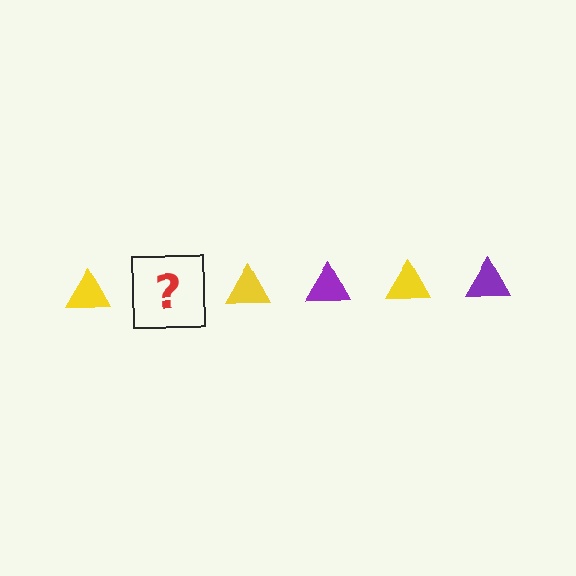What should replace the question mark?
The question mark should be replaced with a purple triangle.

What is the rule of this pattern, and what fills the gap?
The rule is that the pattern cycles through yellow, purple triangles. The gap should be filled with a purple triangle.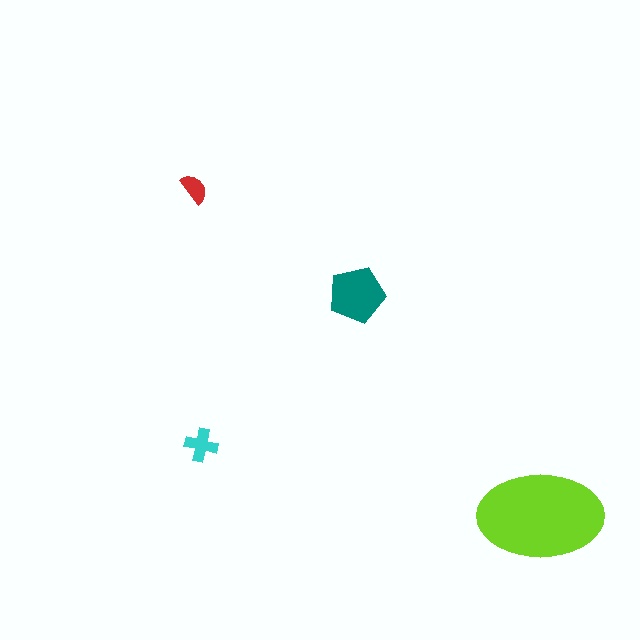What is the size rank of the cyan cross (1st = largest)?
3rd.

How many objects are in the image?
There are 4 objects in the image.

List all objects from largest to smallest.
The lime ellipse, the teal pentagon, the cyan cross, the red semicircle.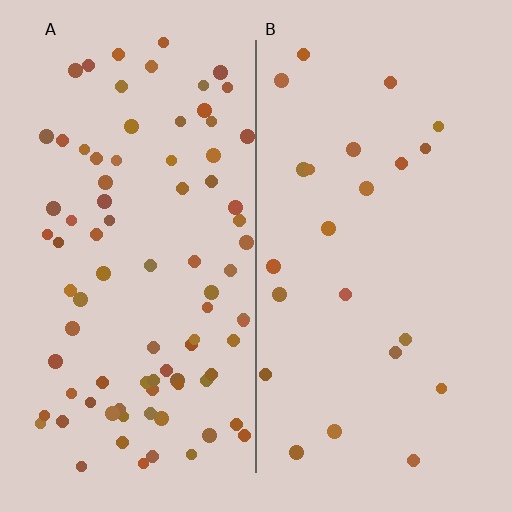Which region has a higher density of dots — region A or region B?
A (the left).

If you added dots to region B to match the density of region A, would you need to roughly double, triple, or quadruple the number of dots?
Approximately quadruple.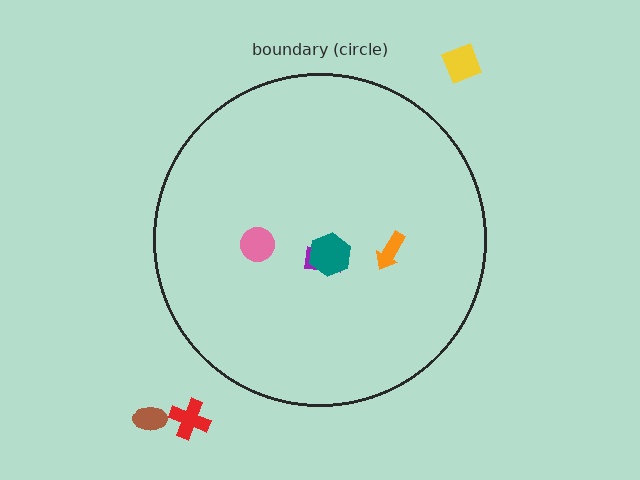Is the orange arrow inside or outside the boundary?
Inside.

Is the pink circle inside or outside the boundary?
Inside.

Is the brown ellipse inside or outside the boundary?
Outside.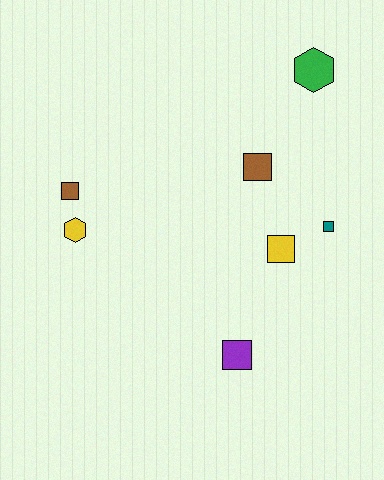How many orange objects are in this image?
There are no orange objects.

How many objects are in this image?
There are 7 objects.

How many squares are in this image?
There are 5 squares.